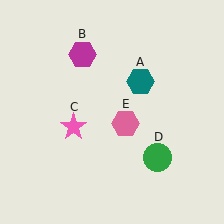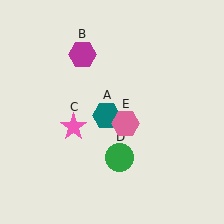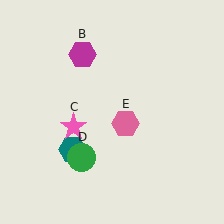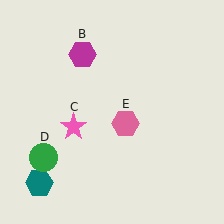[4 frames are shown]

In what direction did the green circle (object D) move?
The green circle (object D) moved left.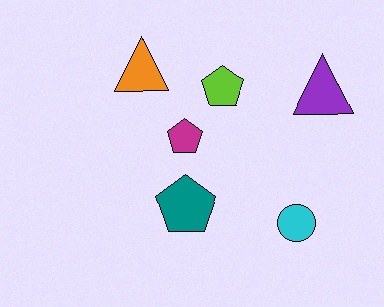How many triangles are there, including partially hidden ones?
There are 2 triangles.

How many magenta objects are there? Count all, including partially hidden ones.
There is 1 magenta object.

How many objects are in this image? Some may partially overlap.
There are 6 objects.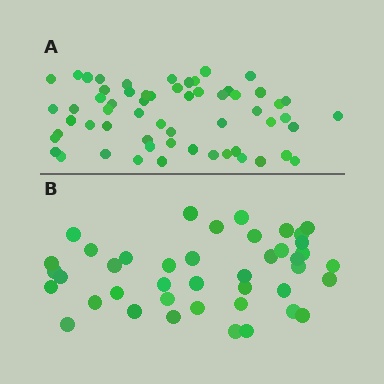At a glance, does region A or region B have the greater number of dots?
Region A (the top region) has more dots.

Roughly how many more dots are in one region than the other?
Region A has approximately 15 more dots than region B.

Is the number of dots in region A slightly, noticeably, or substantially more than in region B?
Region A has noticeably more, but not dramatically so. The ratio is roughly 1.4 to 1.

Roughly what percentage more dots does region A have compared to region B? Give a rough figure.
About 40% more.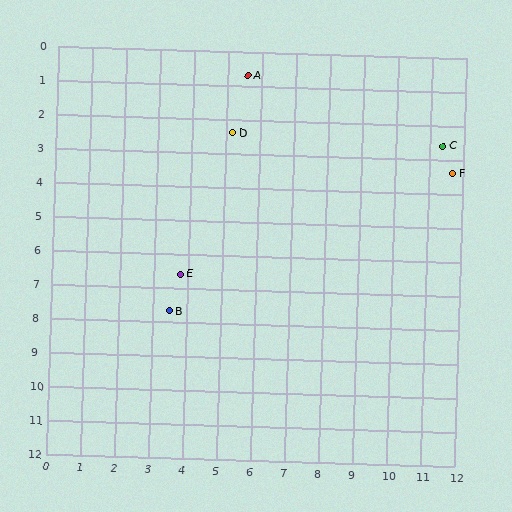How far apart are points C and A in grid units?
Points C and A are about 6.1 grid units apart.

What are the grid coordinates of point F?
Point F is at approximately (11.7, 3.4).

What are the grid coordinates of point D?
Point D is at approximately (5.2, 2.4).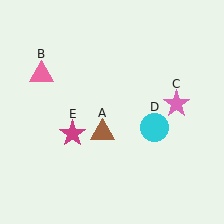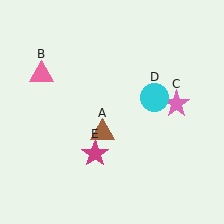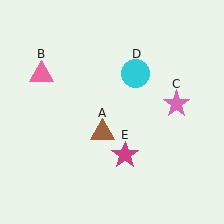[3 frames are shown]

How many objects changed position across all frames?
2 objects changed position: cyan circle (object D), magenta star (object E).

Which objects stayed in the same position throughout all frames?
Brown triangle (object A) and pink triangle (object B) and pink star (object C) remained stationary.